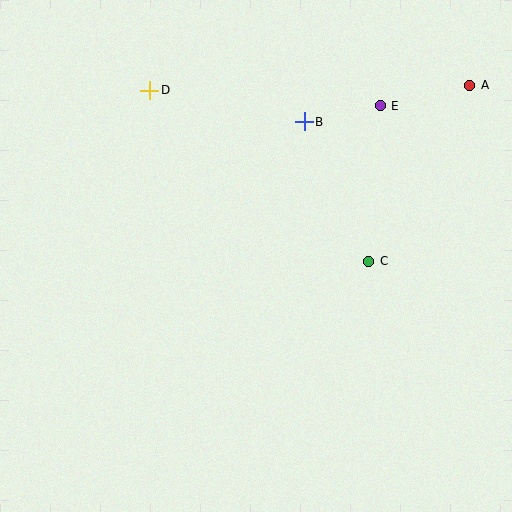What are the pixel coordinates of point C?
Point C is at (369, 261).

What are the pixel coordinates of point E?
Point E is at (380, 106).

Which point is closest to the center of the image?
Point C at (369, 261) is closest to the center.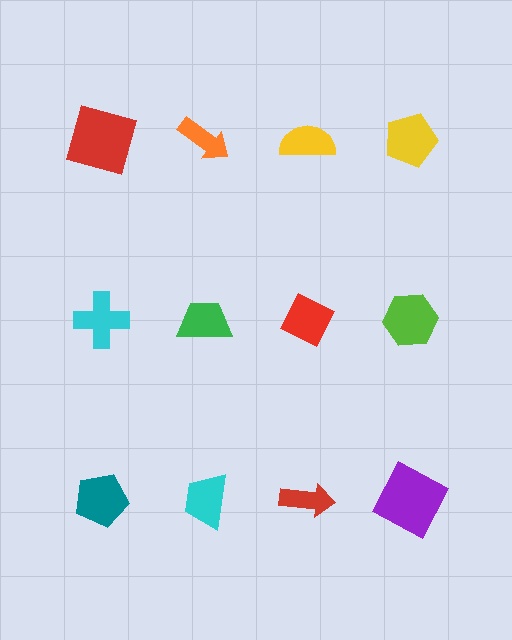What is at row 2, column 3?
A red diamond.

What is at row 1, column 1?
A red square.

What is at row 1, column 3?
A yellow semicircle.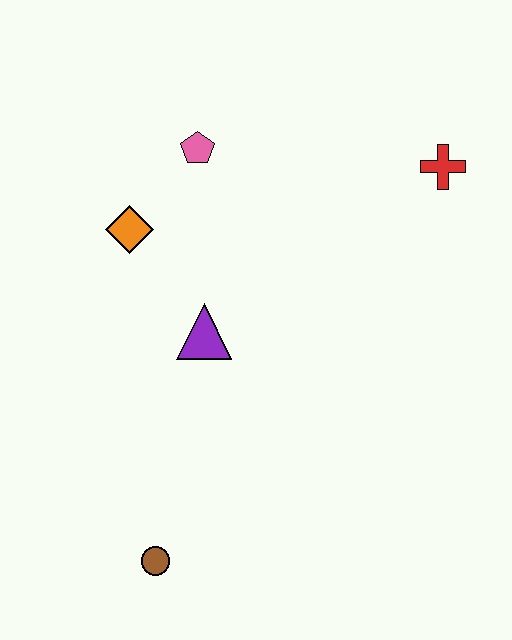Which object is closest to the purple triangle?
The orange diamond is closest to the purple triangle.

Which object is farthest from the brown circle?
The red cross is farthest from the brown circle.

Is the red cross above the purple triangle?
Yes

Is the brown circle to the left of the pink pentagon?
Yes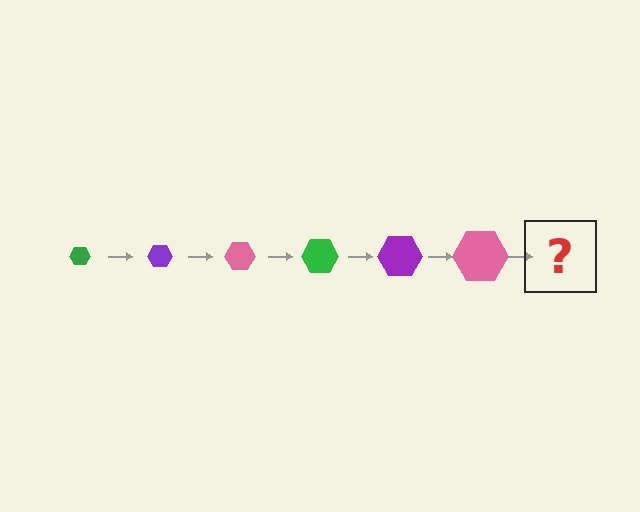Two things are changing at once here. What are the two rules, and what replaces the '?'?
The two rules are that the hexagon grows larger each step and the color cycles through green, purple, and pink. The '?' should be a green hexagon, larger than the previous one.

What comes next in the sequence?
The next element should be a green hexagon, larger than the previous one.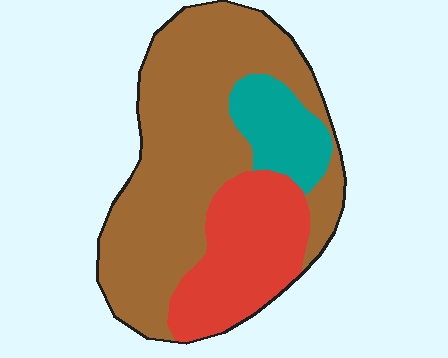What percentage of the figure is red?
Red covers 26% of the figure.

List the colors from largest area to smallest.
From largest to smallest: brown, red, teal.